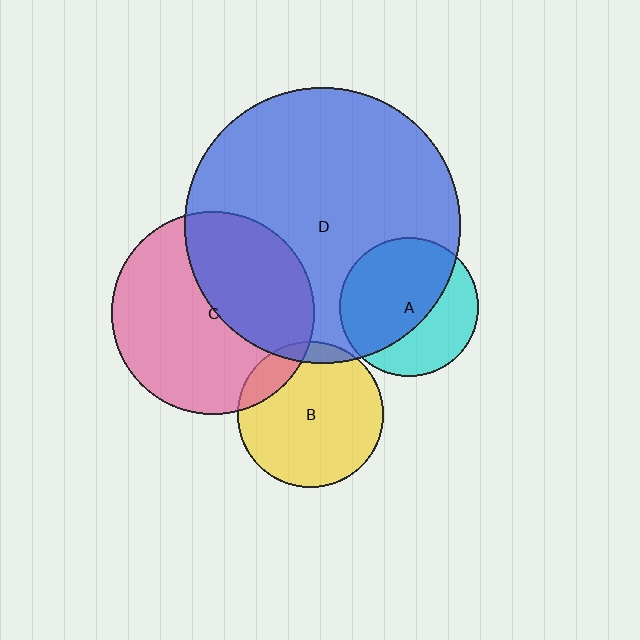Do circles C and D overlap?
Yes.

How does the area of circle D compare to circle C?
Approximately 1.8 times.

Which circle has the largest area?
Circle D (blue).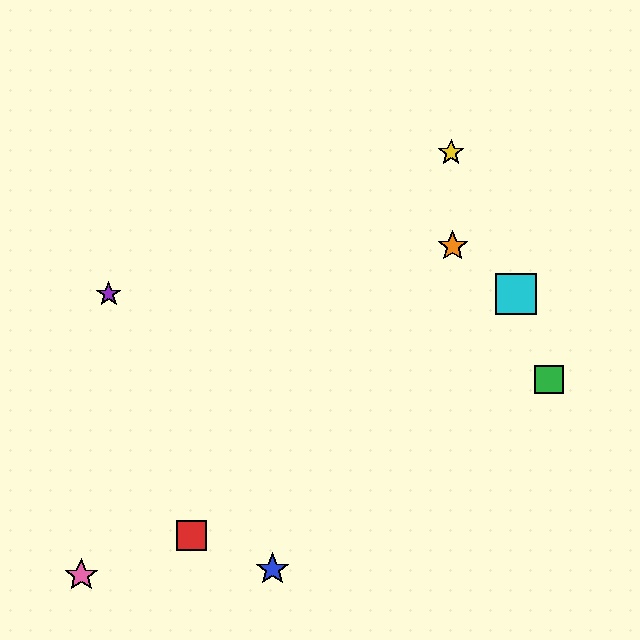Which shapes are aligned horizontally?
The purple star, the cyan square are aligned horizontally.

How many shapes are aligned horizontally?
2 shapes (the purple star, the cyan square) are aligned horizontally.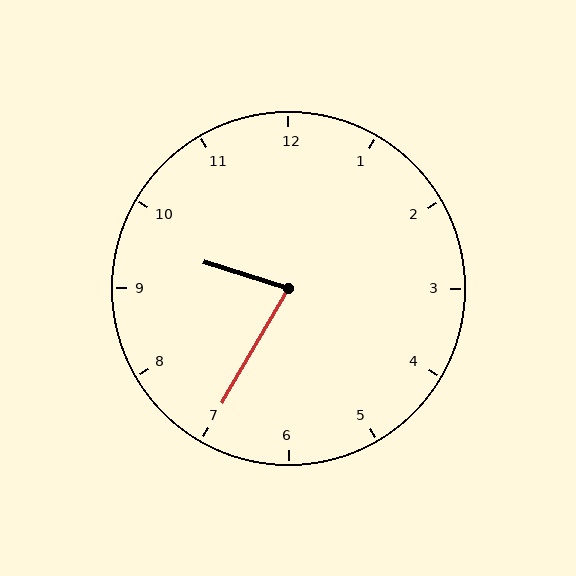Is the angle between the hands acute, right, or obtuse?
It is acute.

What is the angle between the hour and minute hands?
Approximately 78 degrees.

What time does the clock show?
9:35.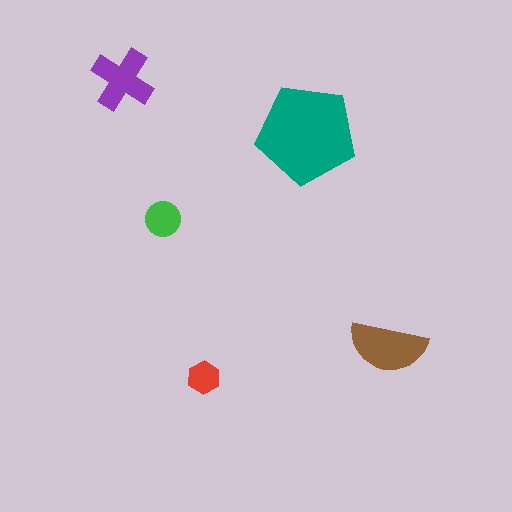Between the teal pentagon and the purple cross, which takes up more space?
The teal pentagon.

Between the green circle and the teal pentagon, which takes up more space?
The teal pentagon.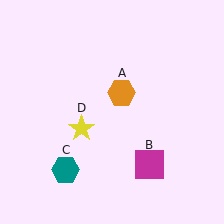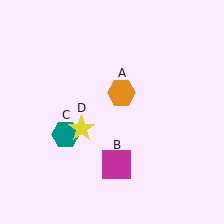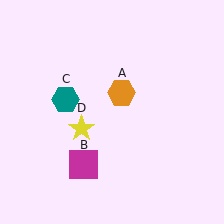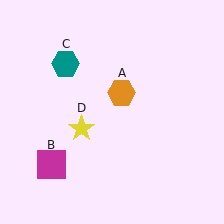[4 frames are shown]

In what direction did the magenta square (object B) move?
The magenta square (object B) moved left.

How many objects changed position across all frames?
2 objects changed position: magenta square (object B), teal hexagon (object C).